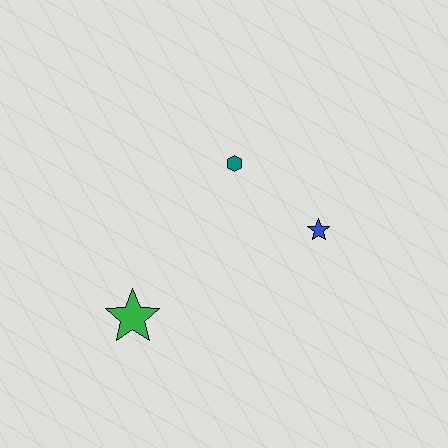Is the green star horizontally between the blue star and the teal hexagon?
No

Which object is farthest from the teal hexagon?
The green star is farthest from the teal hexagon.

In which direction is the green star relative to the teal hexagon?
The green star is below the teal hexagon.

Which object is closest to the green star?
The teal hexagon is closest to the green star.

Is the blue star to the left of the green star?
No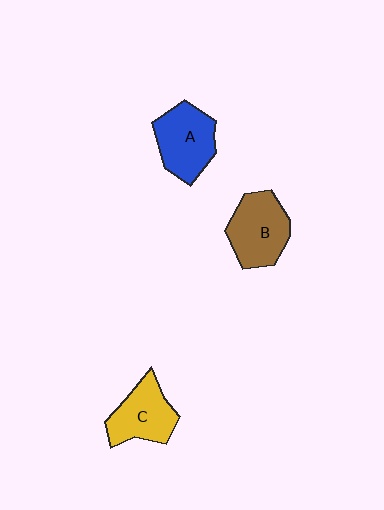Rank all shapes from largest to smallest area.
From largest to smallest: B (brown), A (blue), C (yellow).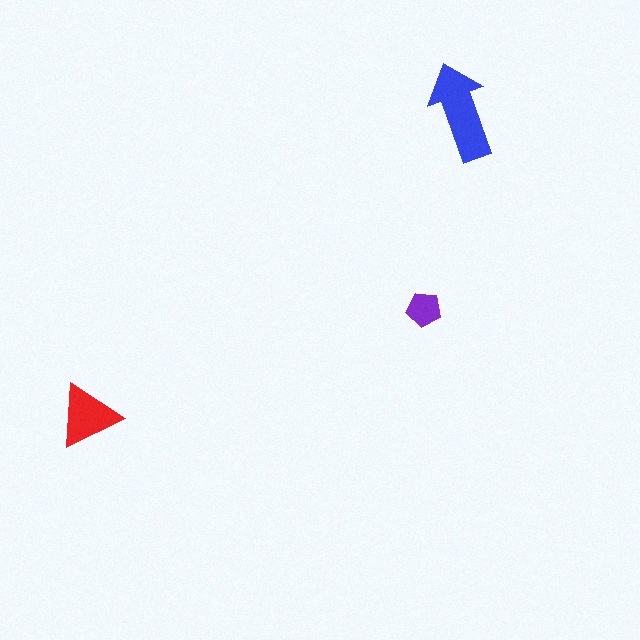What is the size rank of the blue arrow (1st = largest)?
1st.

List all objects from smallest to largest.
The purple pentagon, the red triangle, the blue arrow.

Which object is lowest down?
The red triangle is bottommost.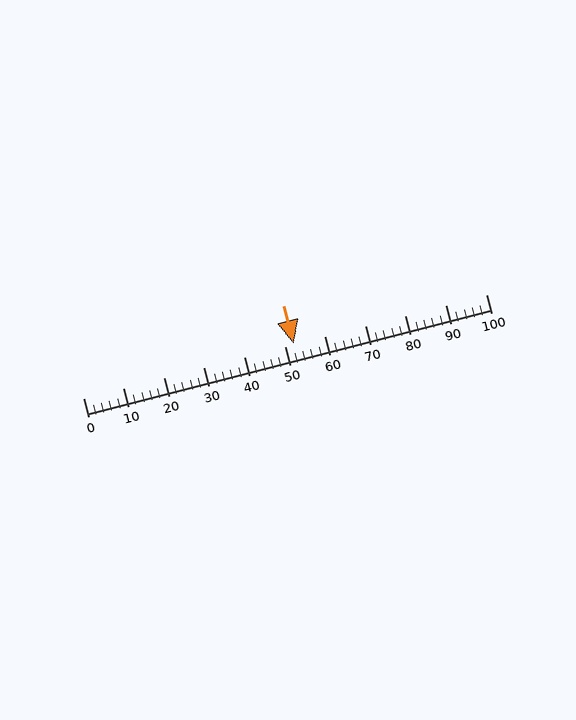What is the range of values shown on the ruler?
The ruler shows values from 0 to 100.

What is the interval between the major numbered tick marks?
The major tick marks are spaced 10 units apart.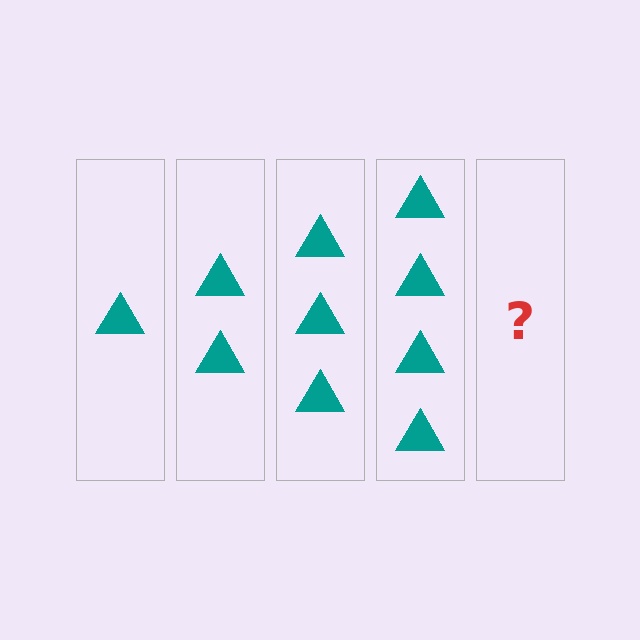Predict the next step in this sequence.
The next step is 5 triangles.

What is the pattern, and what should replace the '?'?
The pattern is that each step adds one more triangle. The '?' should be 5 triangles.